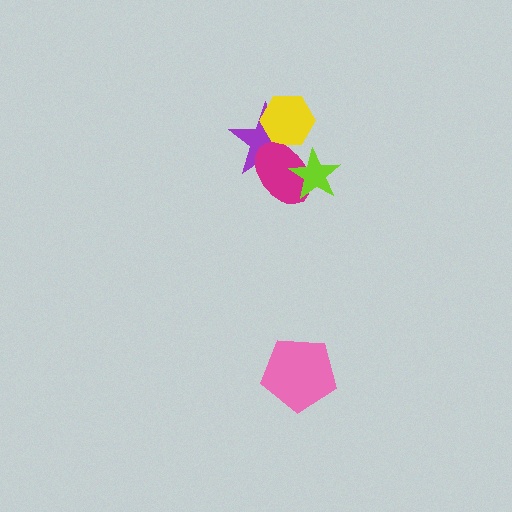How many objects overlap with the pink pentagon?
0 objects overlap with the pink pentagon.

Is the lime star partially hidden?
No, no other shape covers it.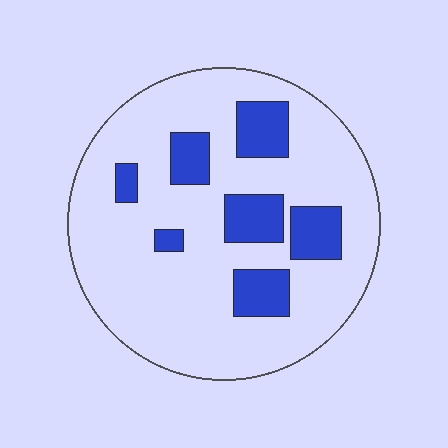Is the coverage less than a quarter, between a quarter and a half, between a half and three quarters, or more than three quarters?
Less than a quarter.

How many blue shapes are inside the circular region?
7.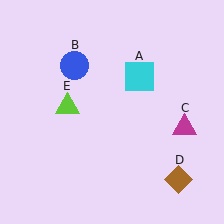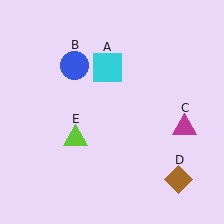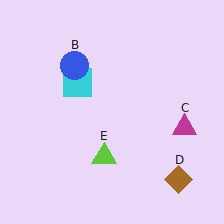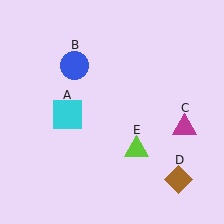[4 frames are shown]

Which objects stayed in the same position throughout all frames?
Blue circle (object B) and magenta triangle (object C) and brown diamond (object D) remained stationary.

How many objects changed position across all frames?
2 objects changed position: cyan square (object A), lime triangle (object E).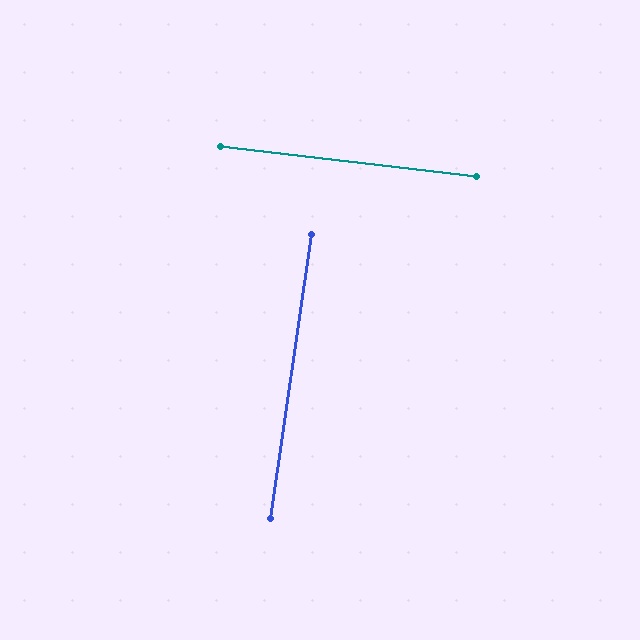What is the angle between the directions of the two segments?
Approximately 88 degrees.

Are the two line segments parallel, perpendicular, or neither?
Perpendicular — they meet at approximately 88°.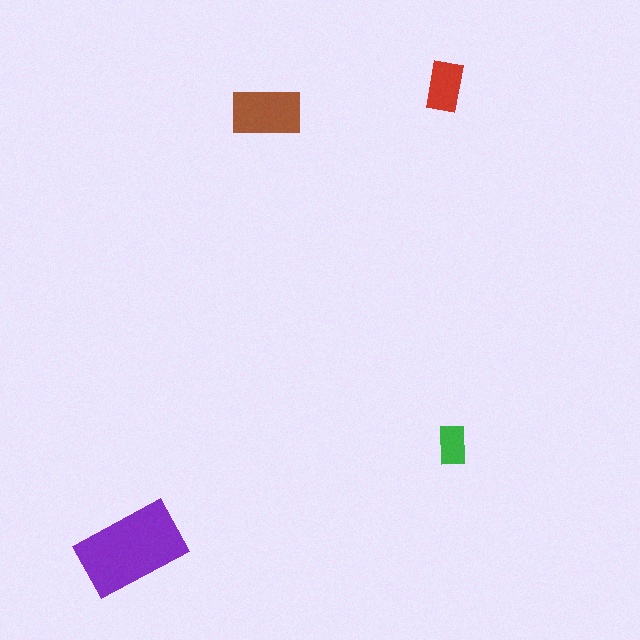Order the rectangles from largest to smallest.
the purple one, the brown one, the red one, the green one.